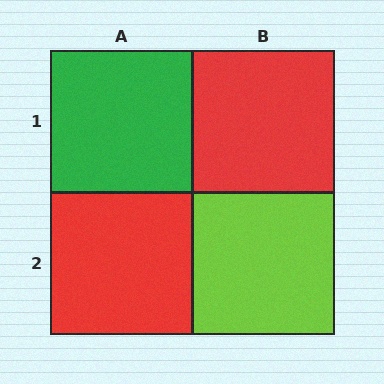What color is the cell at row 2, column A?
Red.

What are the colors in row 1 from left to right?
Green, red.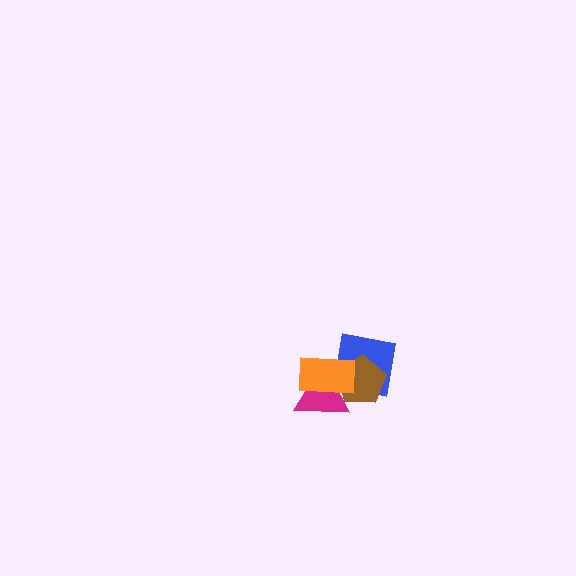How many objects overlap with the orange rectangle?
3 objects overlap with the orange rectangle.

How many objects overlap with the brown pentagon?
3 objects overlap with the brown pentagon.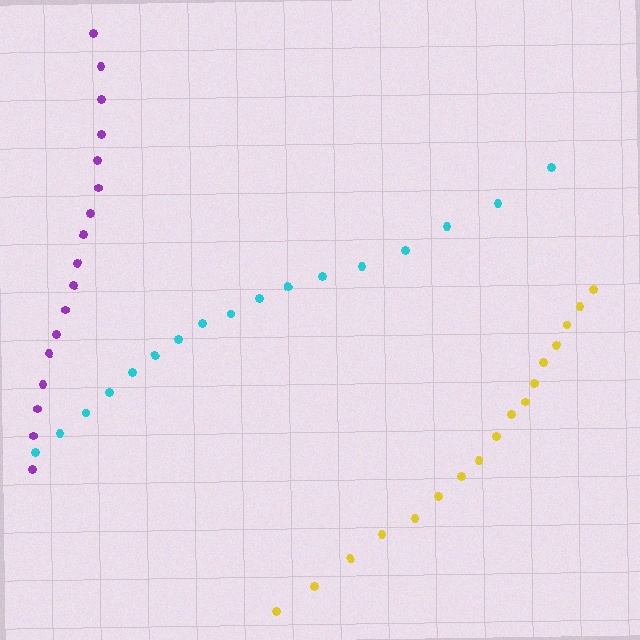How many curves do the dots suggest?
There are 3 distinct paths.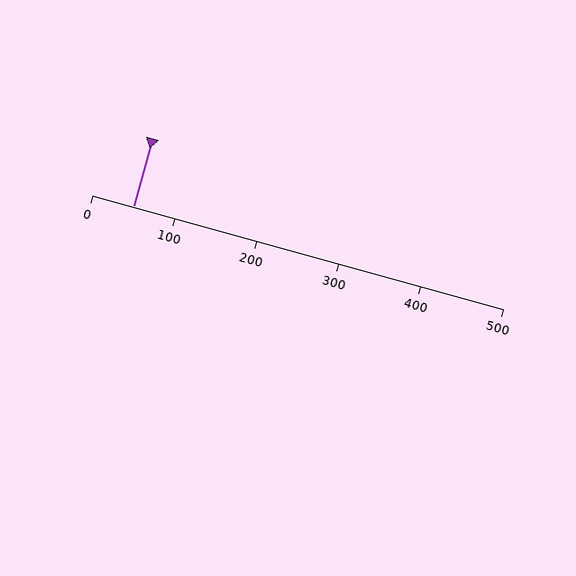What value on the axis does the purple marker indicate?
The marker indicates approximately 50.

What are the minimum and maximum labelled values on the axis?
The axis runs from 0 to 500.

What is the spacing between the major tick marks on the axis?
The major ticks are spaced 100 apart.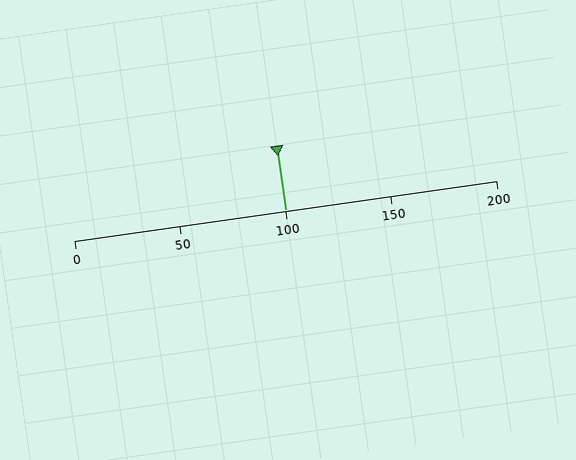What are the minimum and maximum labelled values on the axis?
The axis runs from 0 to 200.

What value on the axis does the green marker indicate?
The marker indicates approximately 100.